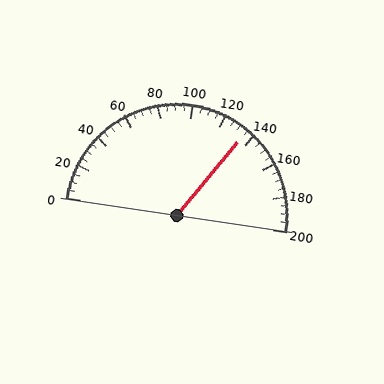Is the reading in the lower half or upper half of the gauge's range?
The reading is in the upper half of the range (0 to 200).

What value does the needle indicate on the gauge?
The needle indicates approximately 135.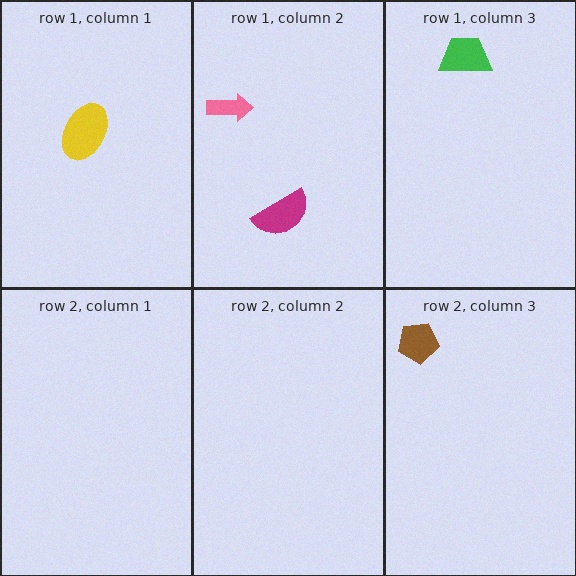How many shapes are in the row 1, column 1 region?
1.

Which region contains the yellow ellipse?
The row 1, column 1 region.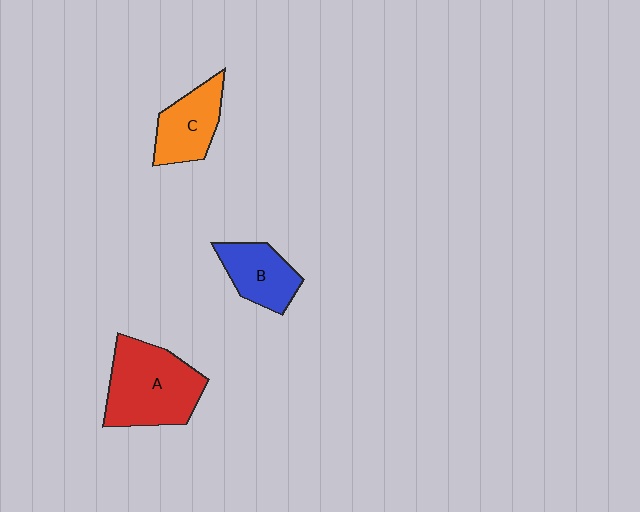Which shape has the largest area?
Shape A (red).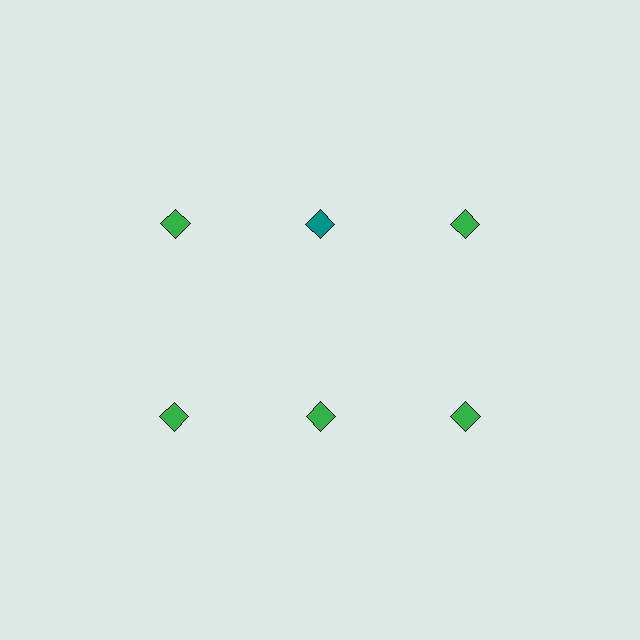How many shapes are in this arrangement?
There are 6 shapes arranged in a grid pattern.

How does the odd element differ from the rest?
It has a different color: teal instead of green.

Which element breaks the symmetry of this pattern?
The teal diamond in the top row, second from left column breaks the symmetry. All other shapes are green diamonds.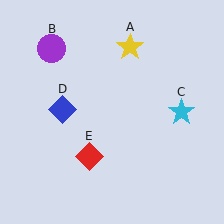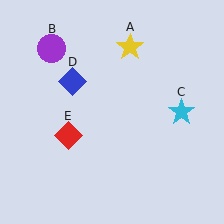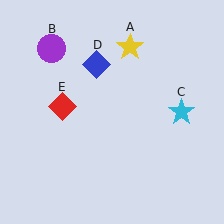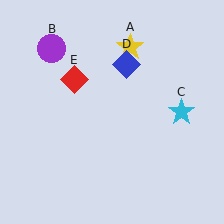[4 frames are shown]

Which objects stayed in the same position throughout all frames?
Yellow star (object A) and purple circle (object B) and cyan star (object C) remained stationary.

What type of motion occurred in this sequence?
The blue diamond (object D), red diamond (object E) rotated clockwise around the center of the scene.